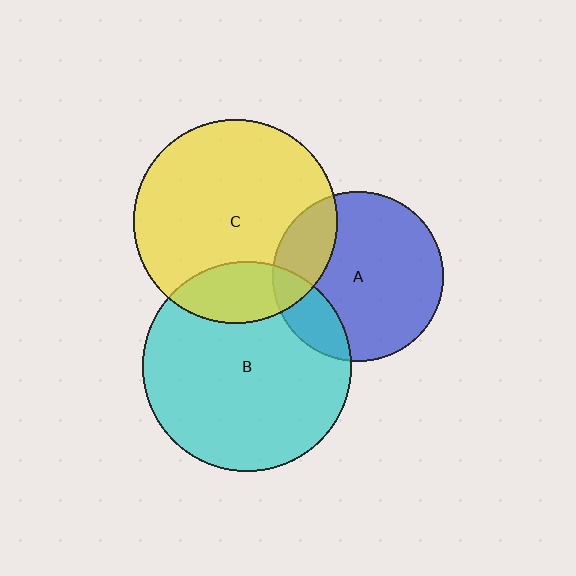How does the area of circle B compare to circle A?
Approximately 1.5 times.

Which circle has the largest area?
Circle B (cyan).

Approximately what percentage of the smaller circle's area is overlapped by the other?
Approximately 20%.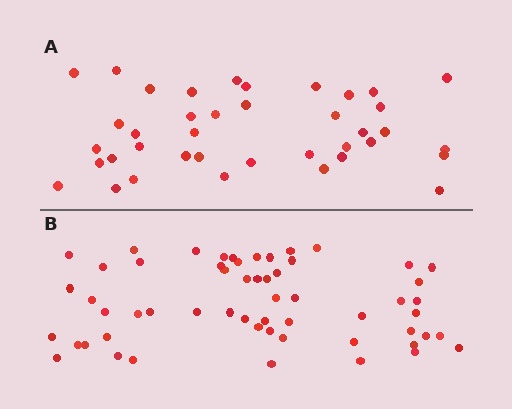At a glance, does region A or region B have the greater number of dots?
Region B (the bottom region) has more dots.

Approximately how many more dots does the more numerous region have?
Region B has approximately 20 more dots than region A.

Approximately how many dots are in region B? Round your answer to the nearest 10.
About 60 dots. (The exact count is 57, which rounds to 60.)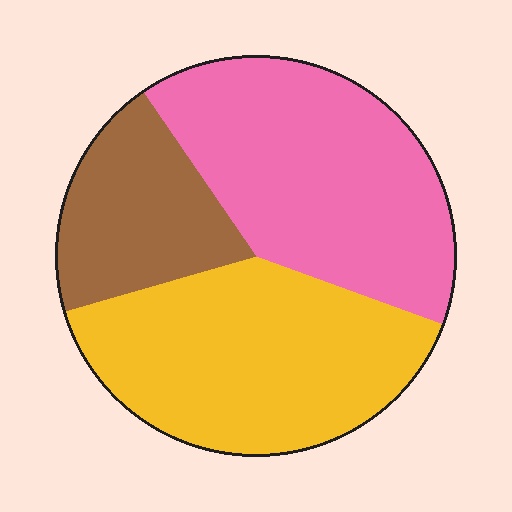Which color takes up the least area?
Brown, at roughly 20%.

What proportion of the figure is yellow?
Yellow covers around 40% of the figure.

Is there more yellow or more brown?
Yellow.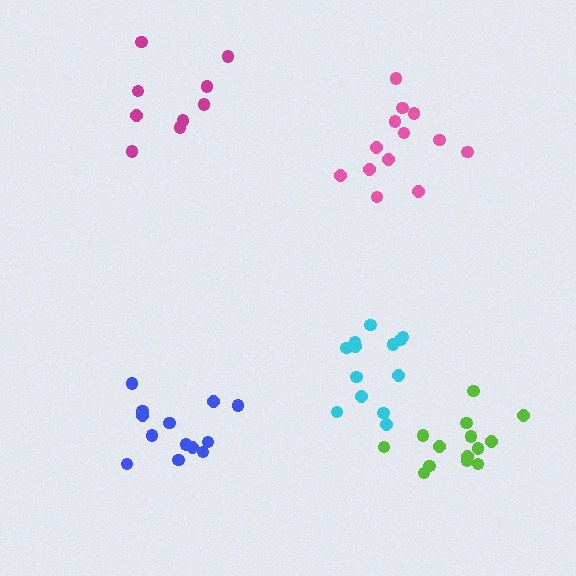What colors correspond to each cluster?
The clusters are colored: magenta, cyan, pink, blue, lime.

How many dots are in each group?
Group 1: 9 dots, Group 2: 13 dots, Group 3: 13 dots, Group 4: 13 dots, Group 5: 14 dots (62 total).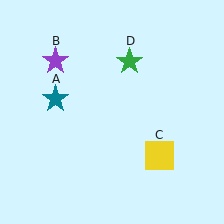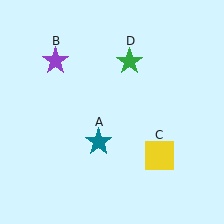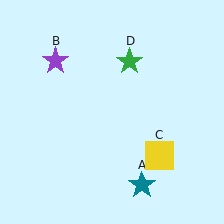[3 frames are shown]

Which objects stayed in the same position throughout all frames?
Purple star (object B) and yellow square (object C) and green star (object D) remained stationary.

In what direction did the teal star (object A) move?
The teal star (object A) moved down and to the right.